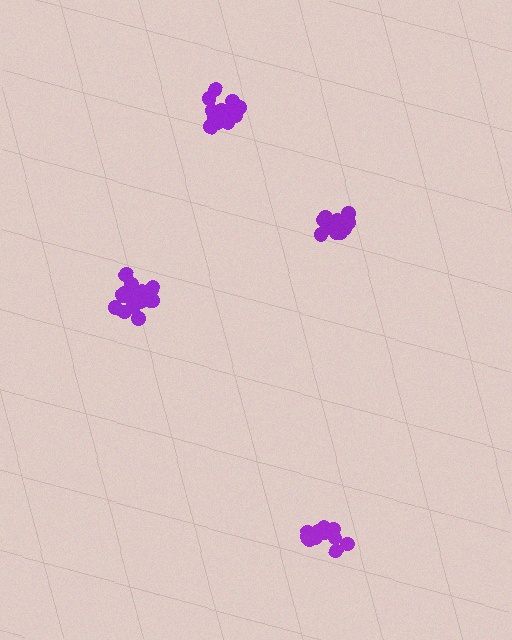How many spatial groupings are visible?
There are 4 spatial groupings.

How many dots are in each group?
Group 1: 13 dots, Group 2: 16 dots, Group 3: 14 dots, Group 4: 12 dots (55 total).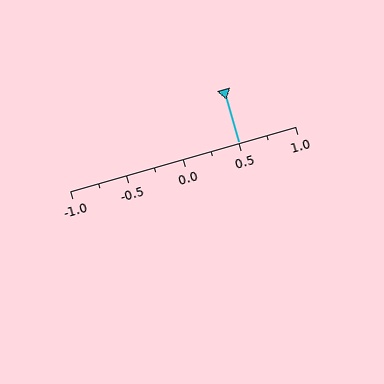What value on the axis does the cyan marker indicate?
The marker indicates approximately 0.5.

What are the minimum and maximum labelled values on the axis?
The axis runs from -1.0 to 1.0.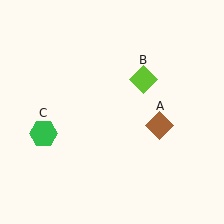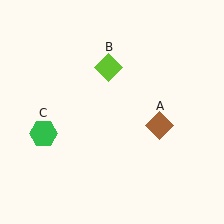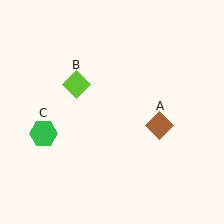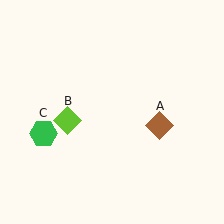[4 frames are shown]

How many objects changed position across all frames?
1 object changed position: lime diamond (object B).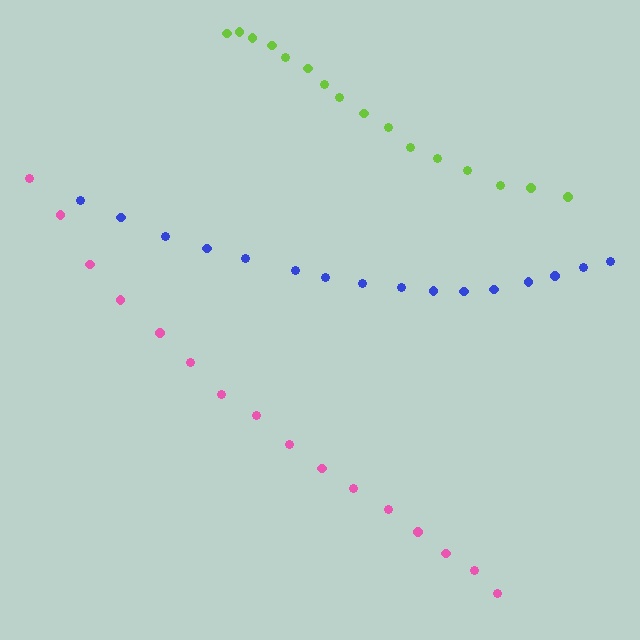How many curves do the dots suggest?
There are 3 distinct paths.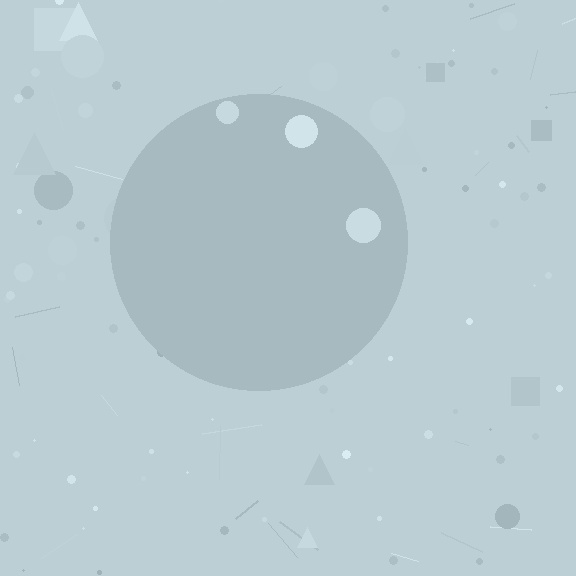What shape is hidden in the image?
A circle is hidden in the image.